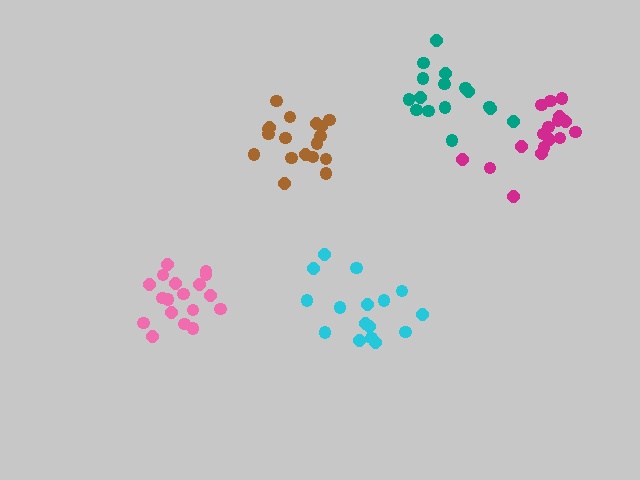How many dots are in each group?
Group 1: 18 dots, Group 2: 16 dots, Group 3: 16 dots, Group 4: 17 dots, Group 5: 18 dots (85 total).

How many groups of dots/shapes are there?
There are 5 groups.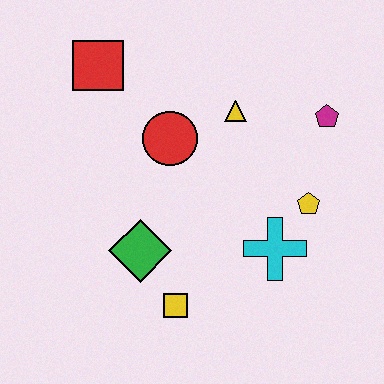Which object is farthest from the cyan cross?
The red square is farthest from the cyan cross.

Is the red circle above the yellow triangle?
No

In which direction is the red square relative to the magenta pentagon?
The red square is to the left of the magenta pentagon.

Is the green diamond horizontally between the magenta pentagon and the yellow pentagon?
No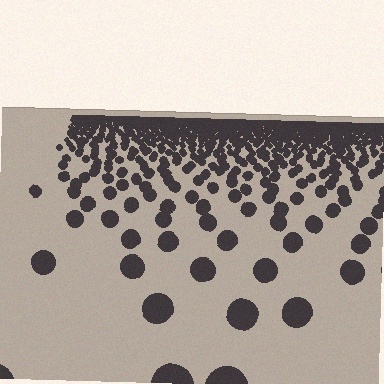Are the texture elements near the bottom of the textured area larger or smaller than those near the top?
Larger. Near the bottom, elements are closer to the viewer and appear at a bigger on-screen size.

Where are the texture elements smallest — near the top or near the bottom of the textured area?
Near the top.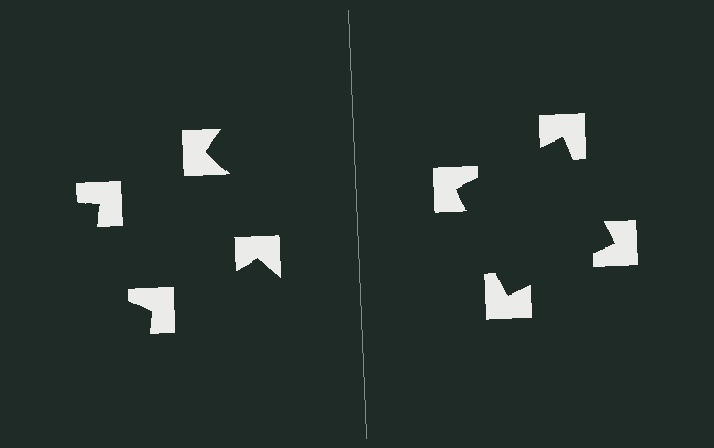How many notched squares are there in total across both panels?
8 — 4 on each side.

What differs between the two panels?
The notched squares are positioned identically on both sides; only the wedge orientations differ. On the right they align to a square; on the left they are misaligned.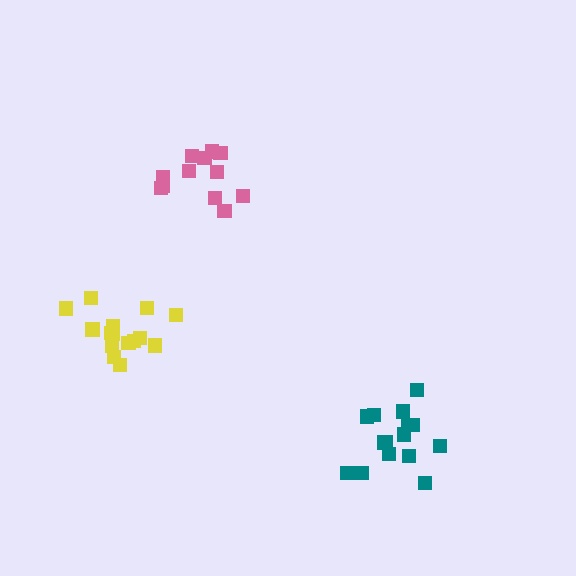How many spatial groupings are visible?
There are 3 spatial groupings.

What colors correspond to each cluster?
The clusters are colored: teal, yellow, pink.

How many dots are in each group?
Group 1: 15 dots, Group 2: 15 dots, Group 3: 12 dots (42 total).